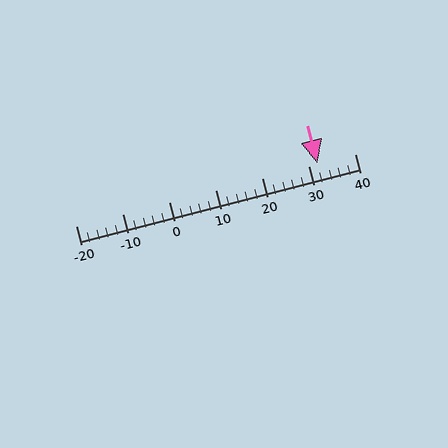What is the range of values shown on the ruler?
The ruler shows values from -20 to 40.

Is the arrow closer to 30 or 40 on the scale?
The arrow is closer to 30.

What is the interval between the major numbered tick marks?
The major tick marks are spaced 10 units apart.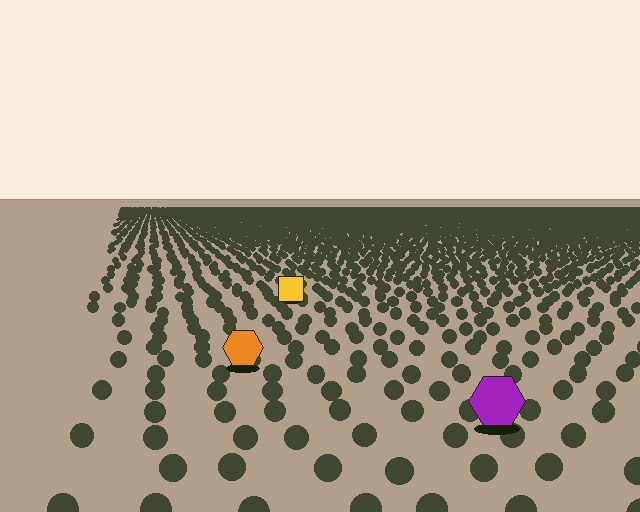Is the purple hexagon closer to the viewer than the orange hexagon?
Yes. The purple hexagon is closer — you can tell from the texture gradient: the ground texture is coarser near it.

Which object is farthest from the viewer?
The yellow square is farthest from the viewer. It appears smaller and the ground texture around it is denser.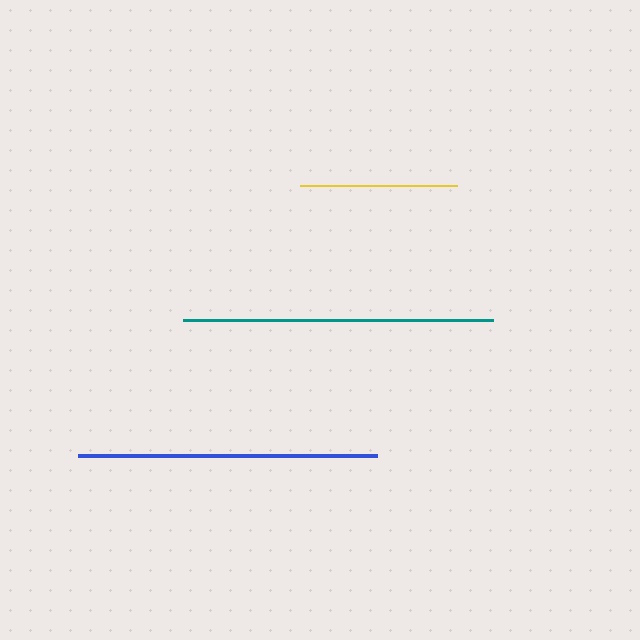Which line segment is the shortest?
The yellow line is the shortest at approximately 157 pixels.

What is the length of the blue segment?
The blue segment is approximately 299 pixels long.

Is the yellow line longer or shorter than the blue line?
The blue line is longer than the yellow line.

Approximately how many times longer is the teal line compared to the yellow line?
The teal line is approximately 2.0 times the length of the yellow line.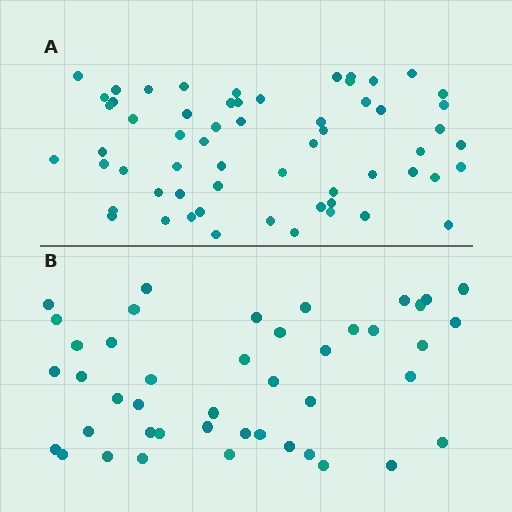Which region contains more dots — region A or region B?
Region A (the top region) has more dots.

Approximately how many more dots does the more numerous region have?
Region A has approximately 15 more dots than region B.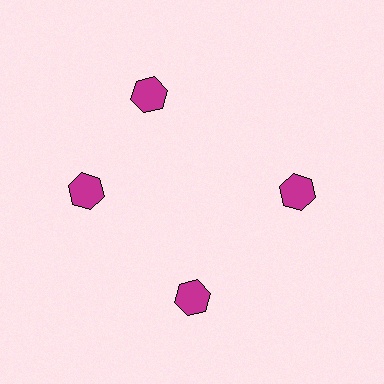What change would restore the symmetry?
The symmetry would be restored by rotating it back into even spacing with its neighbors so that all 4 hexagons sit at equal angles and equal distance from the center.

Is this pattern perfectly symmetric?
No. The 4 magenta hexagons are arranged in a ring, but one element near the 12 o'clock position is rotated out of alignment along the ring, breaking the 4-fold rotational symmetry.